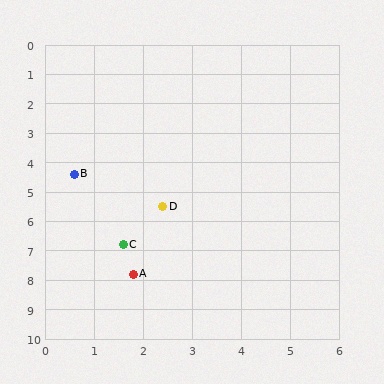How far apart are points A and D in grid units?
Points A and D are about 2.4 grid units apart.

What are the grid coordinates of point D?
Point D is at approximately (2.4, 5.5).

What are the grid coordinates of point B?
Point B is at approximately (0.6, 4.4).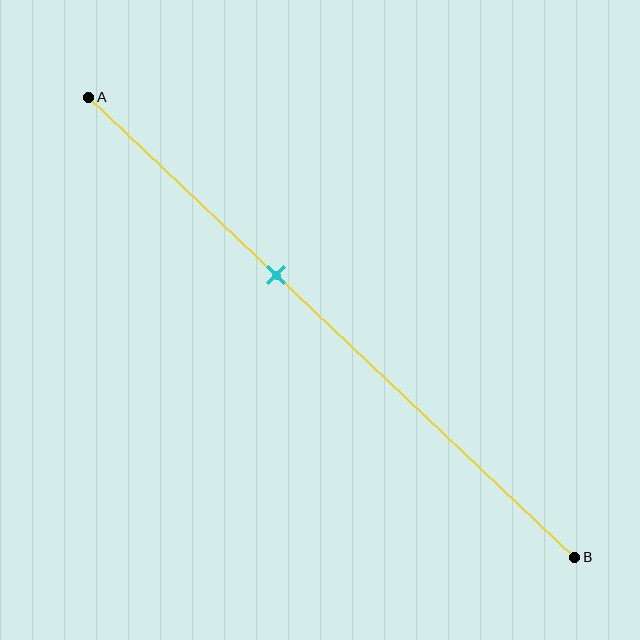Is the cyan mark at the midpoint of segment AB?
No, the mark is at about 40% from A, not at the 50% midpoint.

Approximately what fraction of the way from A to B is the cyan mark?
The cyan mark is approximately 40% of the way from A to B.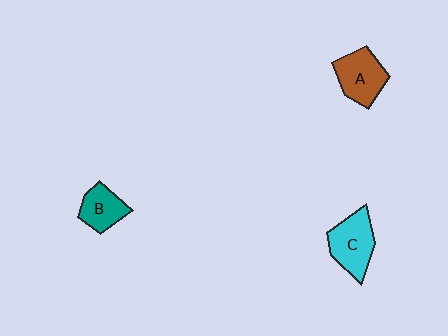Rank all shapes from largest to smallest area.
From largest to smallest: C (cyan), A (brown), B (teal).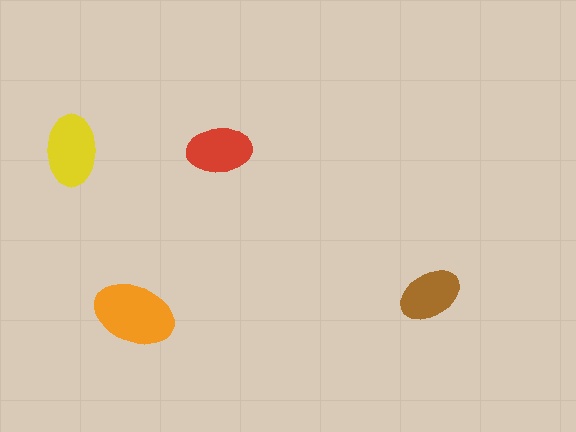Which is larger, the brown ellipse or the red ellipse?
The red one.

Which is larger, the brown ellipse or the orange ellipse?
The orange one.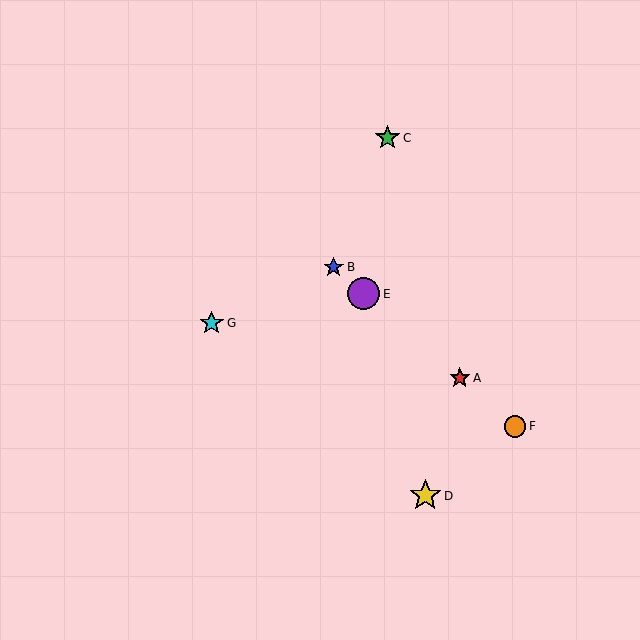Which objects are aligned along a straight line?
Objects A, B, E, F are aligned along a straight line.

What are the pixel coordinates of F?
Object F is at (515, 426).